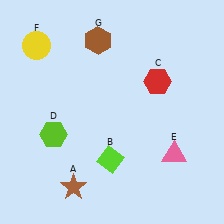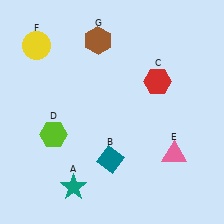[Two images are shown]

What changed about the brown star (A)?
In Image 1, A is brown. In Image 2, it changed to teal.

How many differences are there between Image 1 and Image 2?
There are 2 differences between the two images.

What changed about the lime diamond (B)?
In Image 1, B is lime. In Image 2, it changed to teal.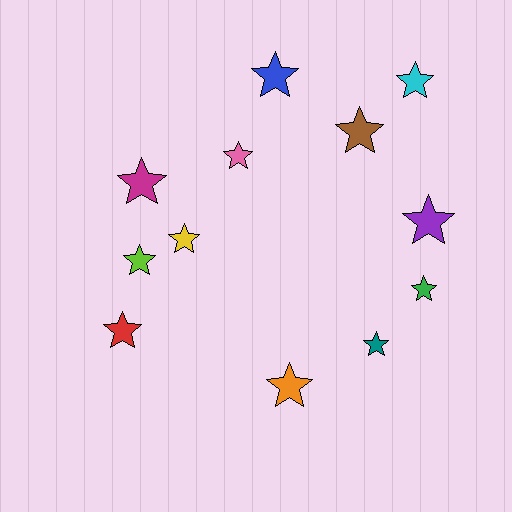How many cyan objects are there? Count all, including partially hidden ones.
There is 1 cyan object.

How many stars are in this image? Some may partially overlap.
There are 12 stars.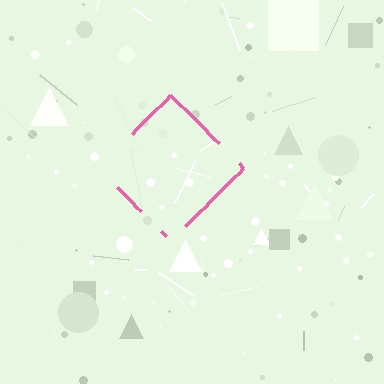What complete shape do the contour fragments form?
The contour fragments form a diamond.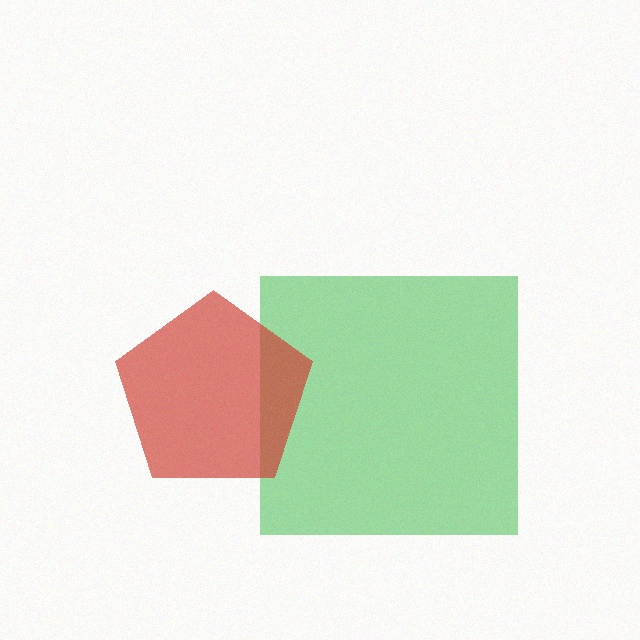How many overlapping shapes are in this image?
There are 2 overlapping shapes in the image.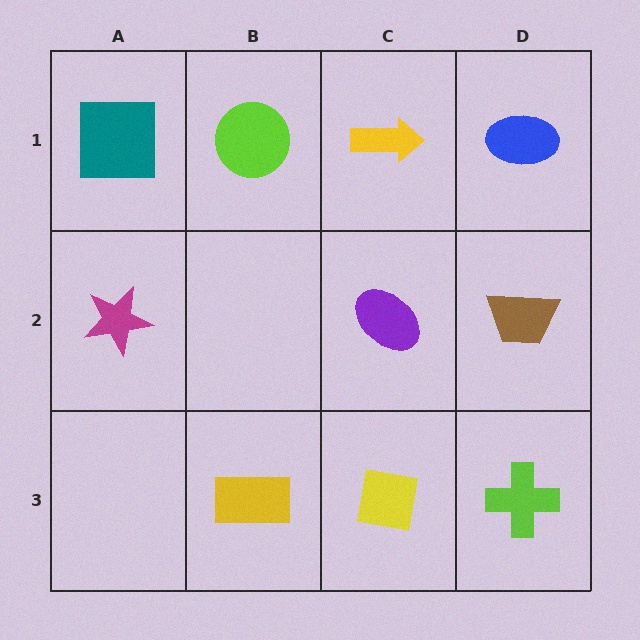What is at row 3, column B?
A yellow rectangle.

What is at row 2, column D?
A brown trapezoid.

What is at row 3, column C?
A yellow square.